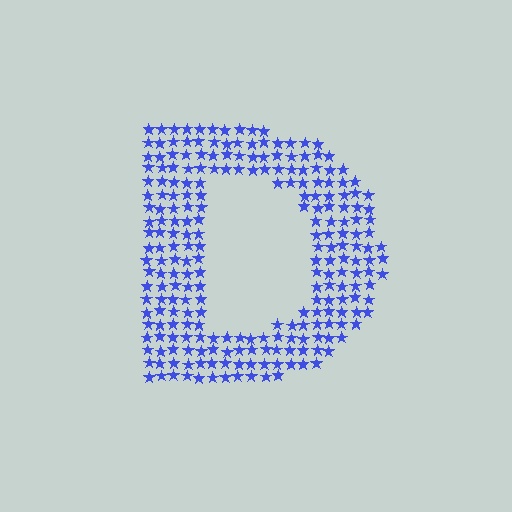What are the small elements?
The small elements are stars.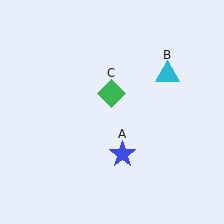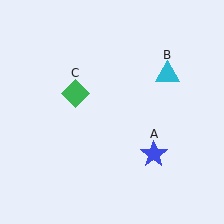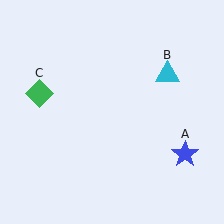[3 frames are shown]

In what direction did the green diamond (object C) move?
The green diamond (object C) moved left.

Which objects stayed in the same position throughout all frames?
Cyan triangle (object B) remained stationary.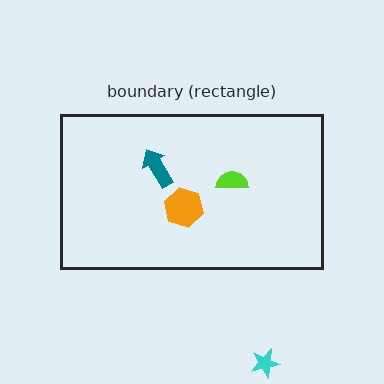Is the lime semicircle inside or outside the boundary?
Inside.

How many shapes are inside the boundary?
3 inside, 1 outside.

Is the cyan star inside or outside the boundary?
Outside.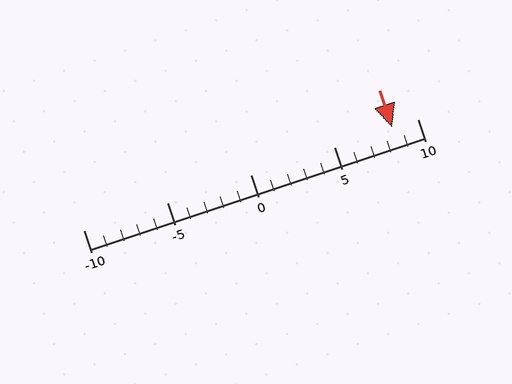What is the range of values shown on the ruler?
The ruler shows values from -10 to 10.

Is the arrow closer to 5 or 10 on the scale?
The arrow is closer to 10.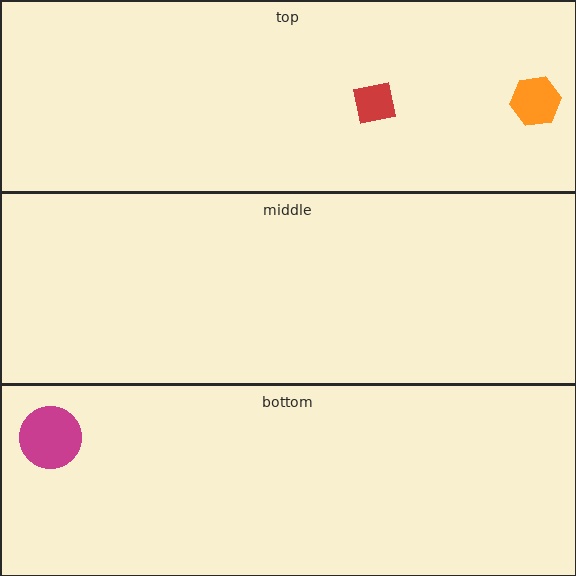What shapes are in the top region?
The orange hexagon, the red square.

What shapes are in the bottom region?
The magenta circle.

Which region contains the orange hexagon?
The top region.